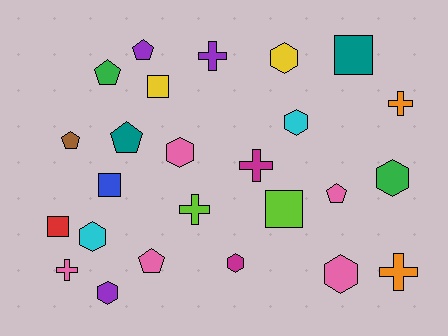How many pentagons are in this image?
There are 6 pentagons.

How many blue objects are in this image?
There is 1 blue object.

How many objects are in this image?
There are 25 objects.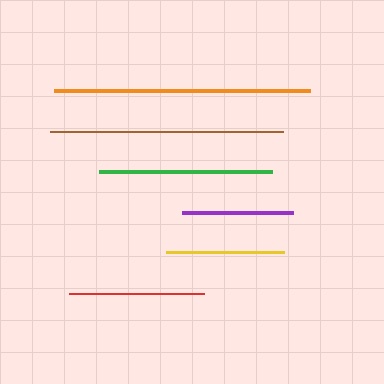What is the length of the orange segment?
The orange segment is approximately 256 pixels long.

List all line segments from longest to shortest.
From longest to shortest: orange, brown, green, red, yellow, purple.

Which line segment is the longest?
The orange line is the longest at approximately 256 pixels.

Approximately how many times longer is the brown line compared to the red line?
The brown line is approximately 1.7 times the length of the red line.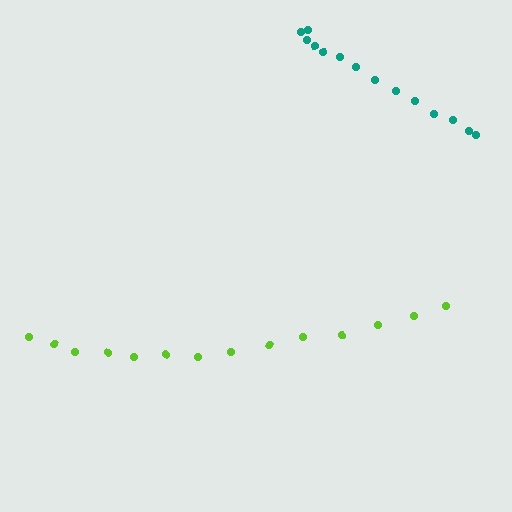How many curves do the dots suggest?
There are 2 distinct paths.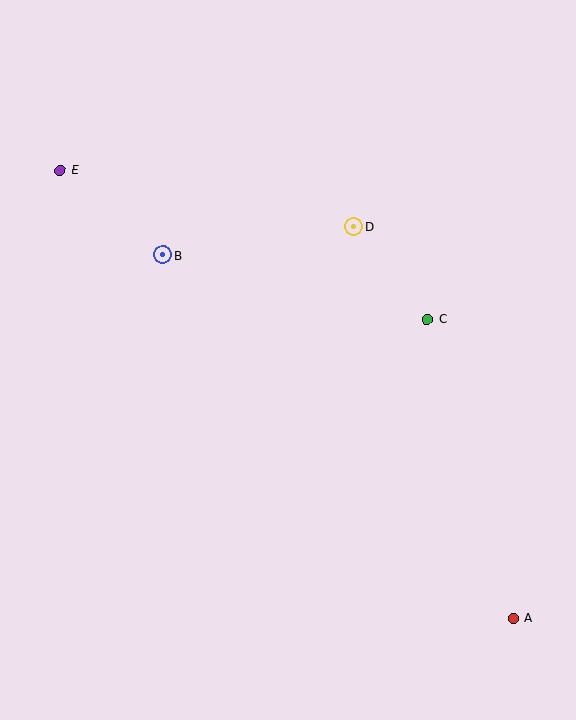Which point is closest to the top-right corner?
Point D is closest to the top-right corner.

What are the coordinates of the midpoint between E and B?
The midpoint between E and B is at (112, 213).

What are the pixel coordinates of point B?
Point B is at (163, 255).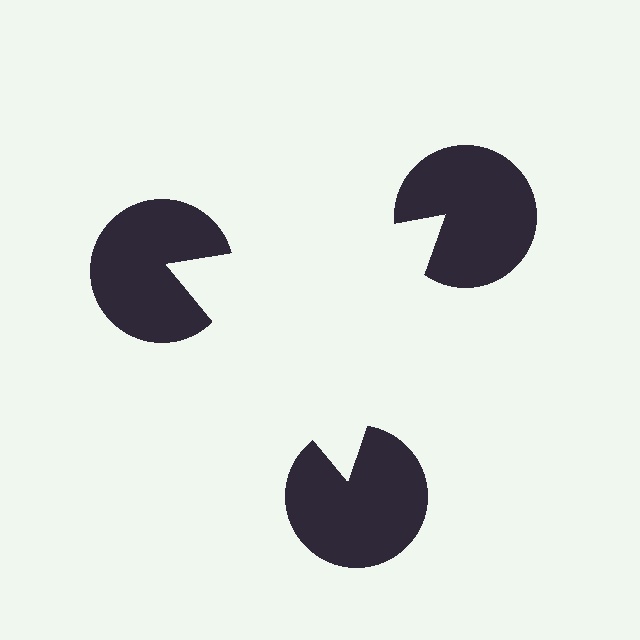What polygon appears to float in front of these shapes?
An illusory triangle — its edges are inferred from the aligned wedge cuts in the pac-man discs, not physically drawn.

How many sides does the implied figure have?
3 sides.